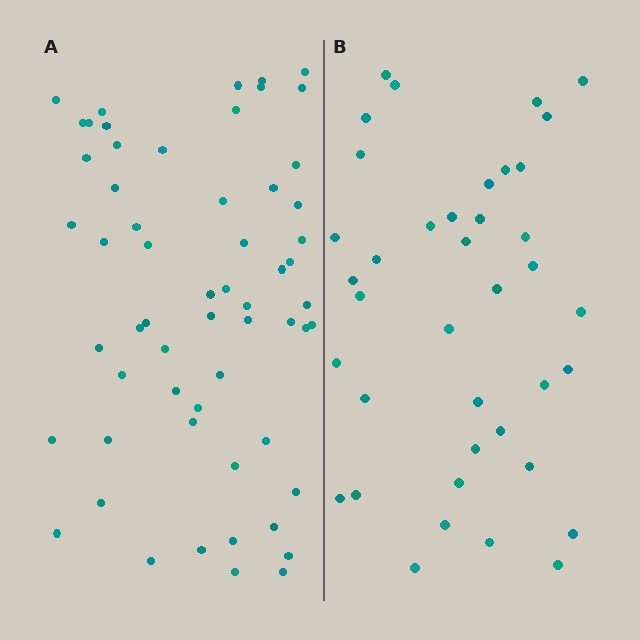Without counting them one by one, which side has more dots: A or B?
Region A (the left region) has more dots.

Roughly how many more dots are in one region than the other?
Region A has approximately 20 more dots than region B.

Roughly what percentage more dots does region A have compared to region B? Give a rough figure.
About 50% more.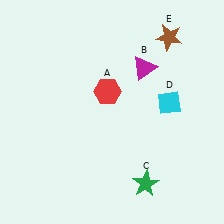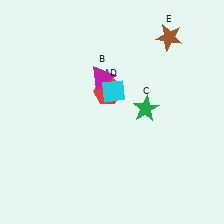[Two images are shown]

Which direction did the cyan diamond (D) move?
The cyan diamond (D) moved left.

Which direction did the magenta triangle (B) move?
The magenta triangle (B) moved left.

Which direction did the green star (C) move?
The green star (C) moved up.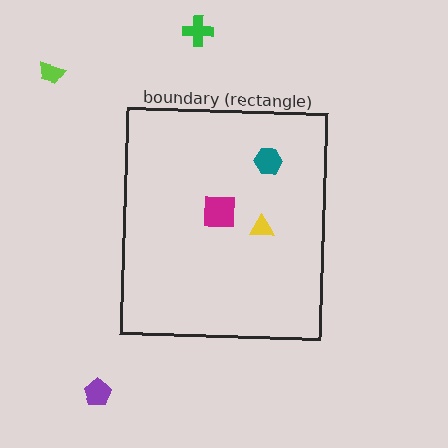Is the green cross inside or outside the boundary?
Outside.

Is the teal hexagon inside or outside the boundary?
Inside.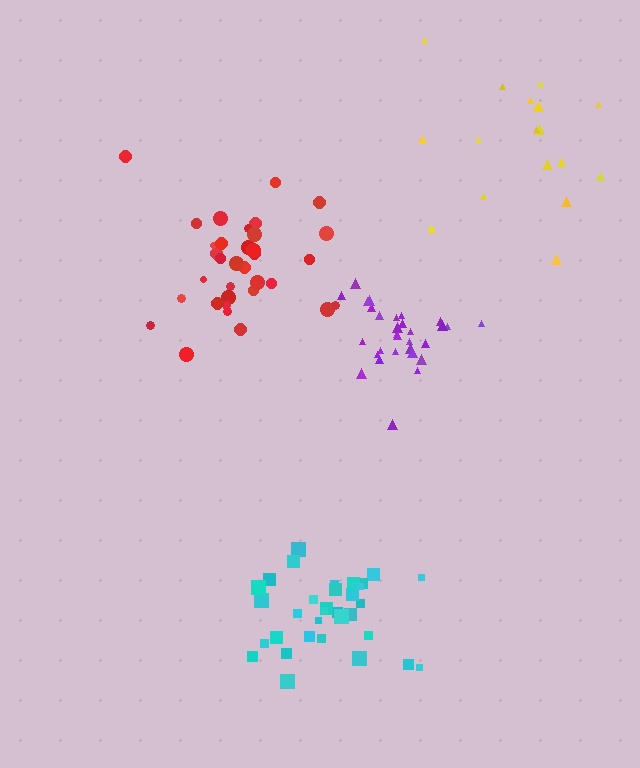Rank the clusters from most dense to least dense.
purple, cyan, red, yellow.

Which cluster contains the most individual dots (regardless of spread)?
Red (34).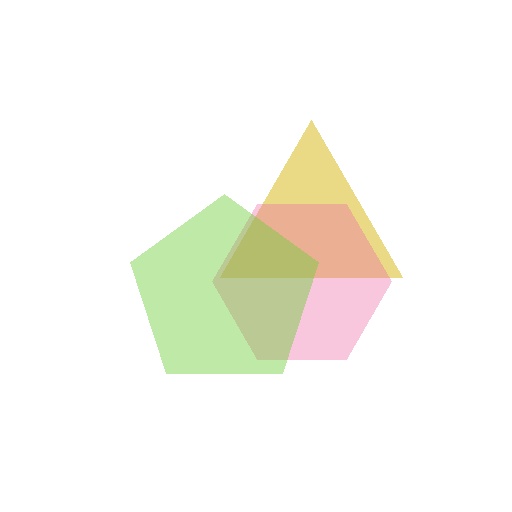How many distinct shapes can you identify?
There are 3 distinct shapes: a yellow triangle, a pink hexagon, a lime pentagon.